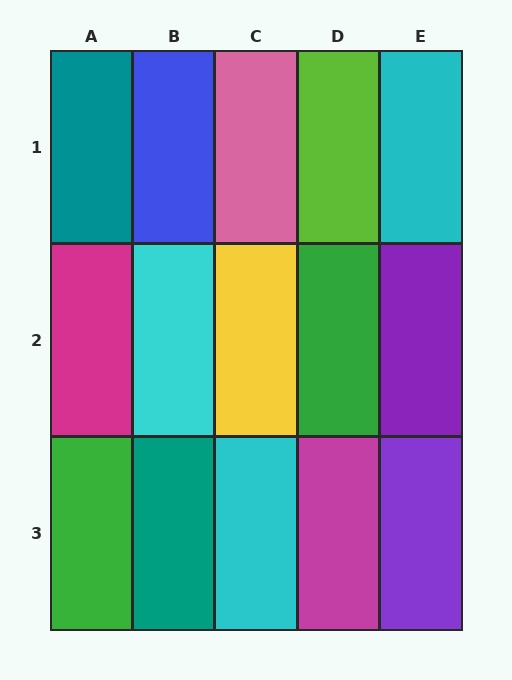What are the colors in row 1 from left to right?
Teal, blue, pink, lime, cyan.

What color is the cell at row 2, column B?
Cyan.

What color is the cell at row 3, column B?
Teal.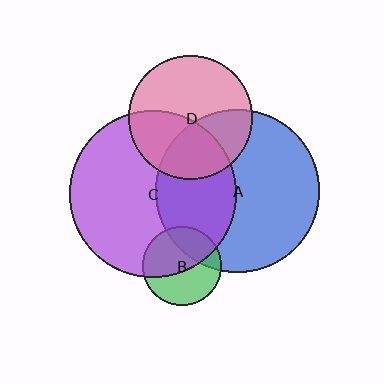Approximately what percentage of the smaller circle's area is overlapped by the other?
Approximately 25%.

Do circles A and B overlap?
Yes.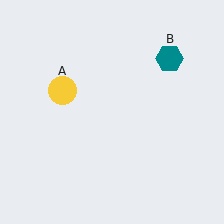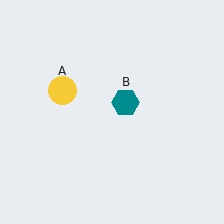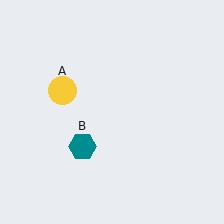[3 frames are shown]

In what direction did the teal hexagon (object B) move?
The teal hexagon (object B) moved down and to the left.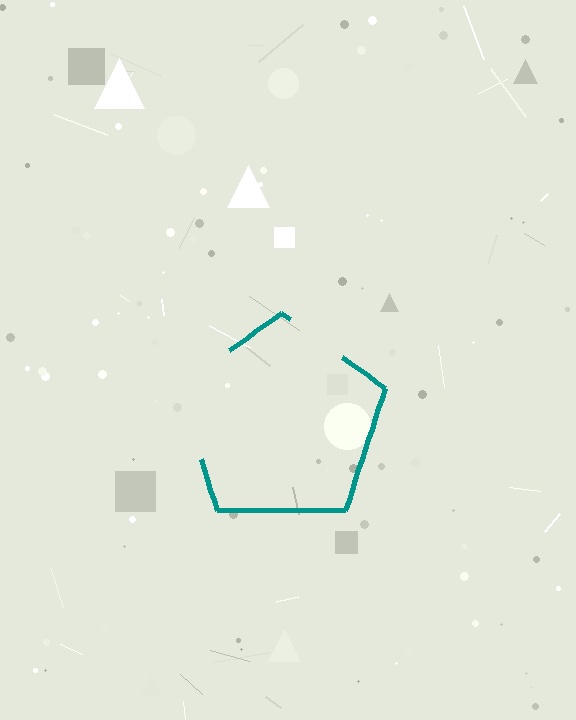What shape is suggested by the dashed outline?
The dashed outline suggests a pentagon.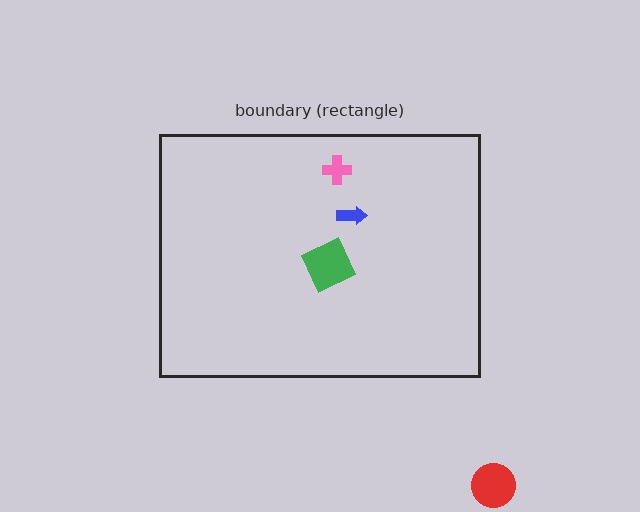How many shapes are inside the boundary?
3 inside, 1 outside.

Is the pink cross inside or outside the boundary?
Inside.